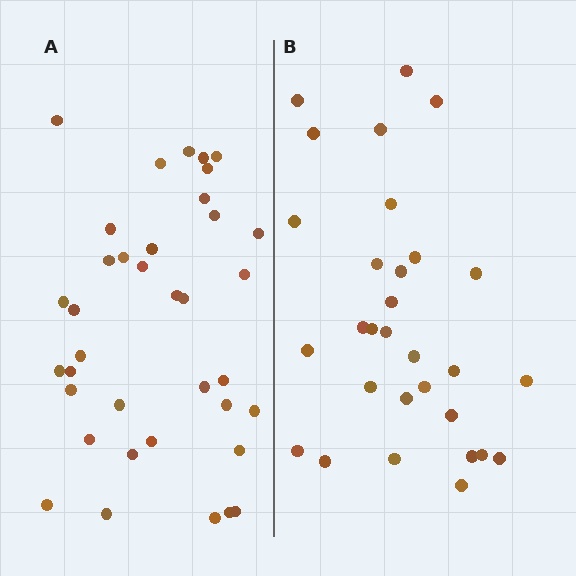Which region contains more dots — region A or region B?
Region A (the left region) has more dots.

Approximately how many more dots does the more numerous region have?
Region A has roughly 8 or so more dots than region B.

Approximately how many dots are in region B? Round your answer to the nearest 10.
About 30 dots.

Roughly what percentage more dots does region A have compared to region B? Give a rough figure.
About 25% more.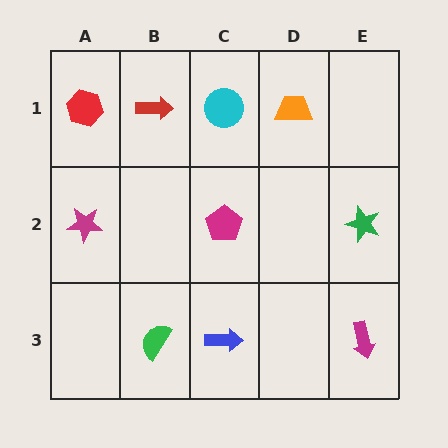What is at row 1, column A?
A red hexagon.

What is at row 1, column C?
A cyan circle.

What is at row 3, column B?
A green semicircle.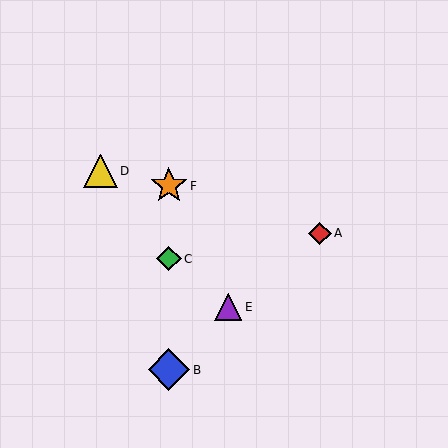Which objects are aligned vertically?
Objects B, C, F are aligned vertically.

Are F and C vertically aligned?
Yes, both are at x≈169.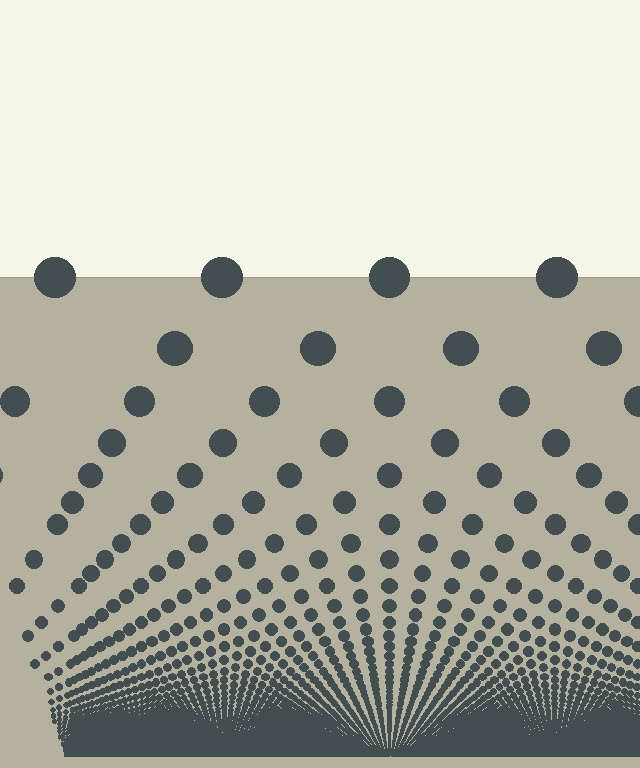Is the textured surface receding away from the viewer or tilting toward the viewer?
The surface appears to tilt toward the viewer. Texture elements get larger and sparser toward the top.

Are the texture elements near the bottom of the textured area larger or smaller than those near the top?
Smaller. The gradient is inverted — elements near the bottom are smaller and denser.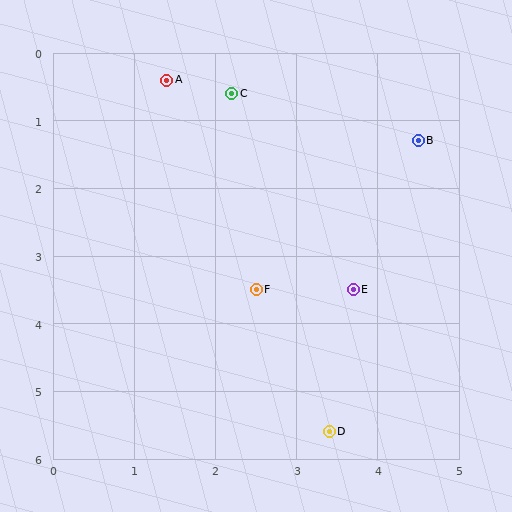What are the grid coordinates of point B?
Point B is at approximately (4.5, 1.3).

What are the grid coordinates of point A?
Point A is at approximately (1.4, 0.4).